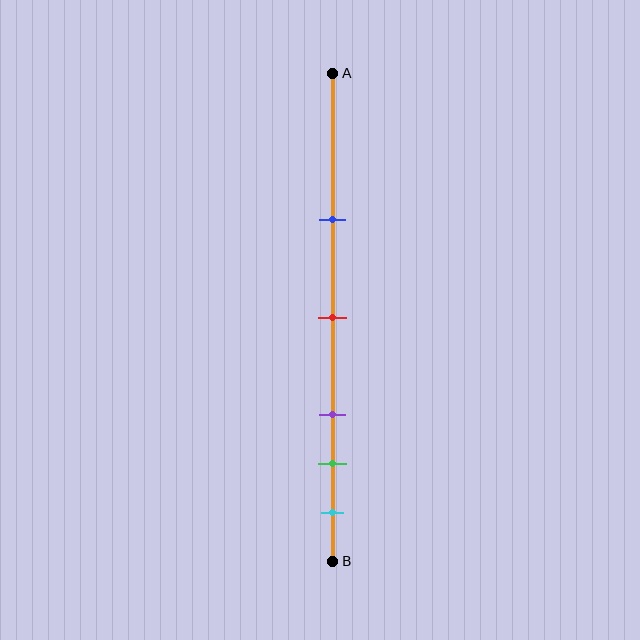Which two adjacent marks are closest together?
The green and cyan marks are the closest adjacent pair.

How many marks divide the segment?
There are 5 marks dividing the segment.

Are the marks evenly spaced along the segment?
No, the marks are not evenly spaced.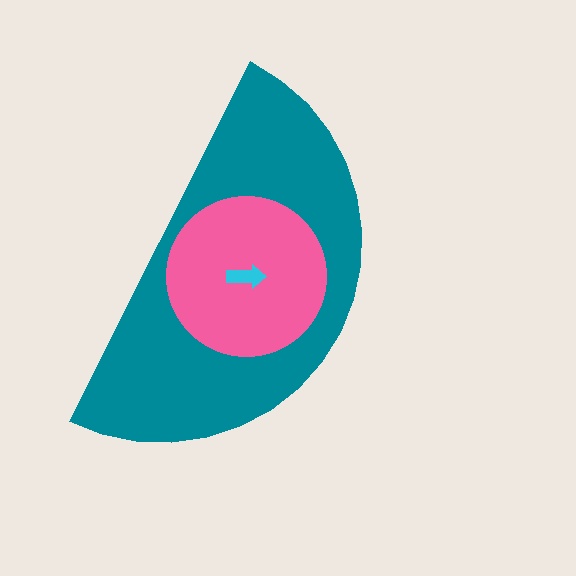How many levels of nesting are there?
3.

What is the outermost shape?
The teal semicircle.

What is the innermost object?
The cyan arrow.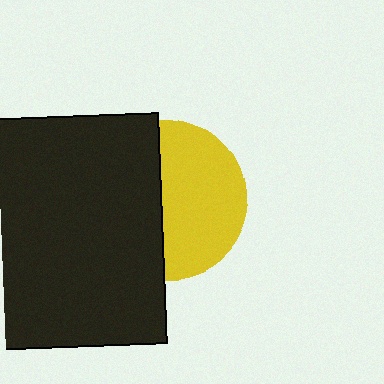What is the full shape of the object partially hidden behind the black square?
The partially hidden object is a yellow circle.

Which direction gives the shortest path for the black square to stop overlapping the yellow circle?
Moving left gives the shortest separation.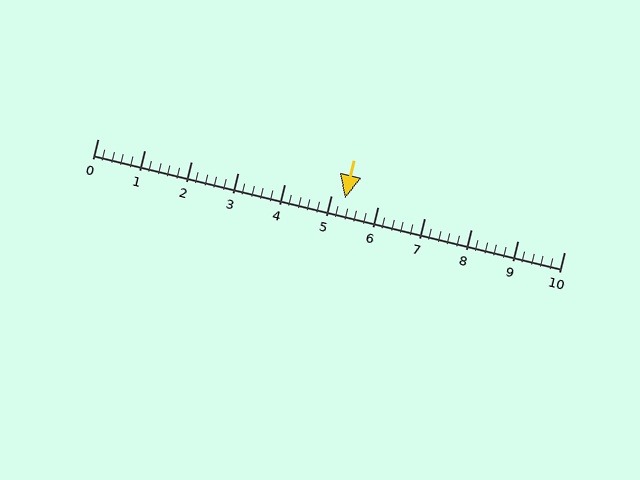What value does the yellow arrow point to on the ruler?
The yellow arrow points to approximately 5.3.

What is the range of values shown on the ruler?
The ruler shows values from 0 to 10.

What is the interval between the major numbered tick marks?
The major tick marks are spaced 1 units apart.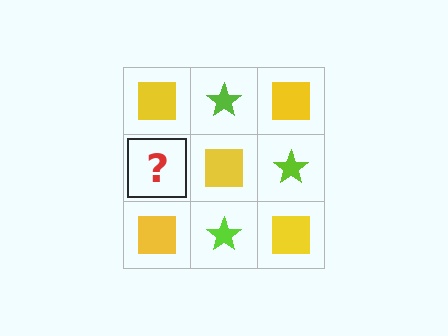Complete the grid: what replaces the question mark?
The question mark should be replaced with a lime star.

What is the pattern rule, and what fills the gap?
The rule is that it alternates yellow square and lime star in a checkerboard pattern. The gap should be filled with a lime star.